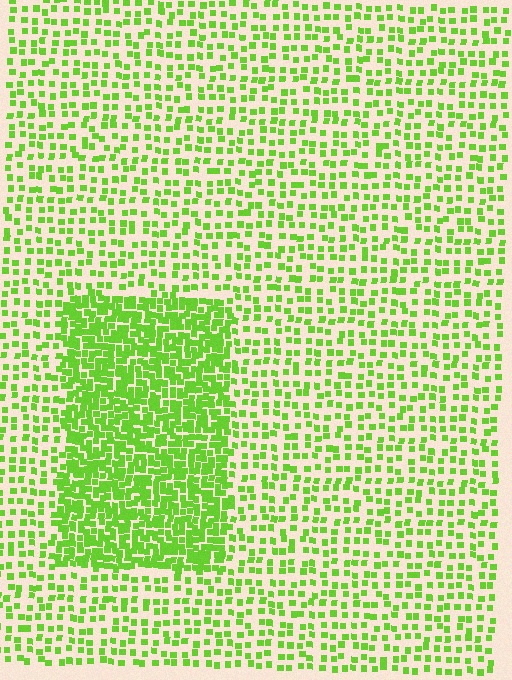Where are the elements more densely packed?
The elements are more densely packed inside the rectangle boundary.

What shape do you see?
I see a rectangle.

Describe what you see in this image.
The image contains small lime elements arranged at two different densities. A rectangle-shaped region is visible where the elements are more densely packed than the surrounding area.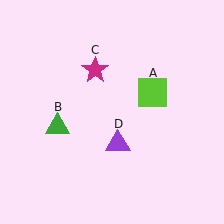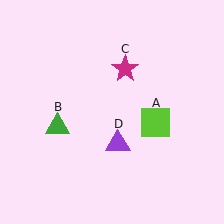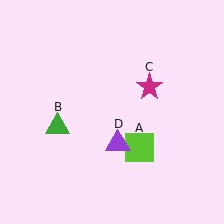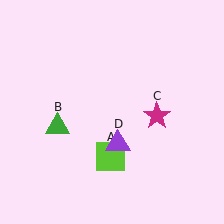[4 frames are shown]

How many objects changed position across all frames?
2 objects changed position: lime square (object A), magenta star (object C).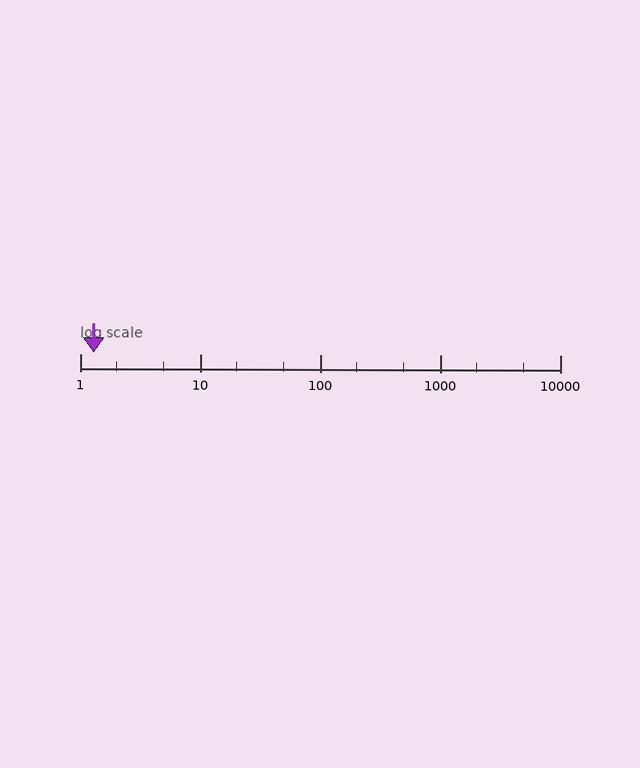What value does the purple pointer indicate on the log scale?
The pointer indicates approximately 1.3.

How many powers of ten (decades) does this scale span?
The scale spans 4 decades, from 1 to 10000.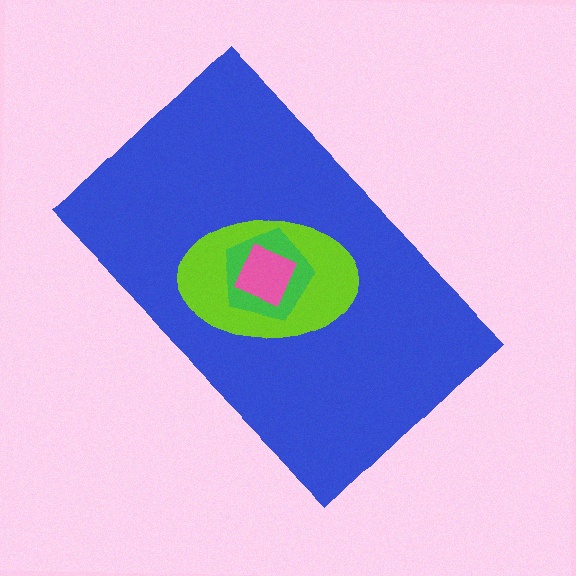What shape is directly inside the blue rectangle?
The lime ellipse.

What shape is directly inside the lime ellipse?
The green pentagon.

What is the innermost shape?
The pink diamond.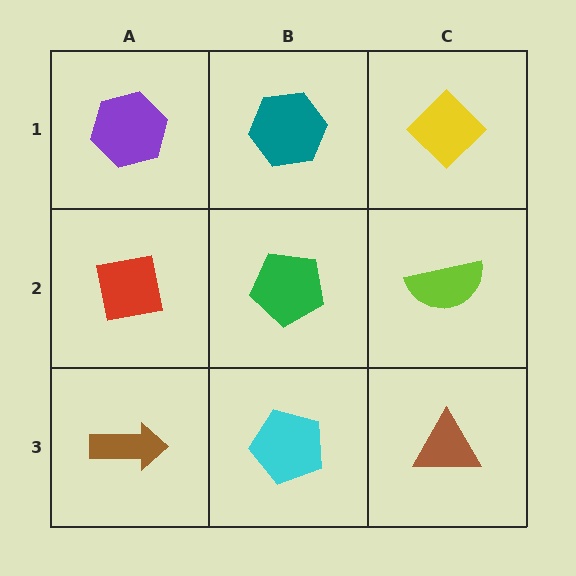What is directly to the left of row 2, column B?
A red square.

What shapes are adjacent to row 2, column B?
A teal hexagon (row 1, column B), a cyan pentagon (row 3, column B), a red square (row 2, column A), a lime semicircle (row 2, column C).